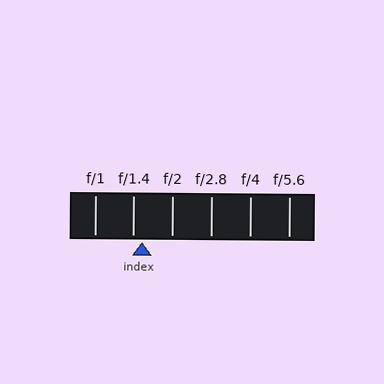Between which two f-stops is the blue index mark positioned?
The index mark is between f/1.4 and f/2.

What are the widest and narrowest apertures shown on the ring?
The widest aperture shown is f/1 and the narrowest is f/5.6.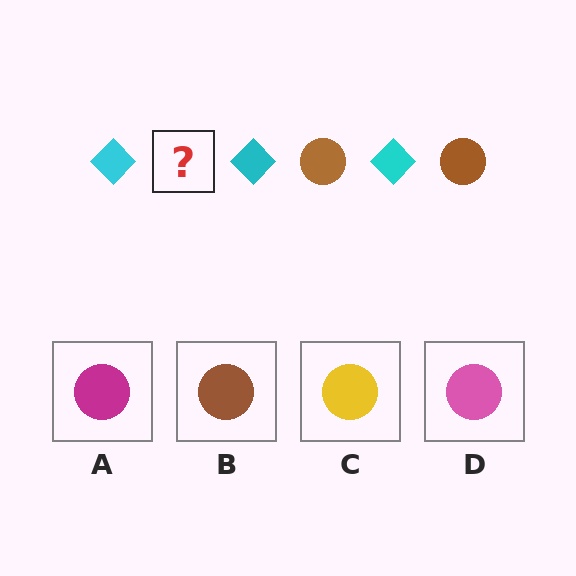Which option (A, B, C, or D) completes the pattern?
B.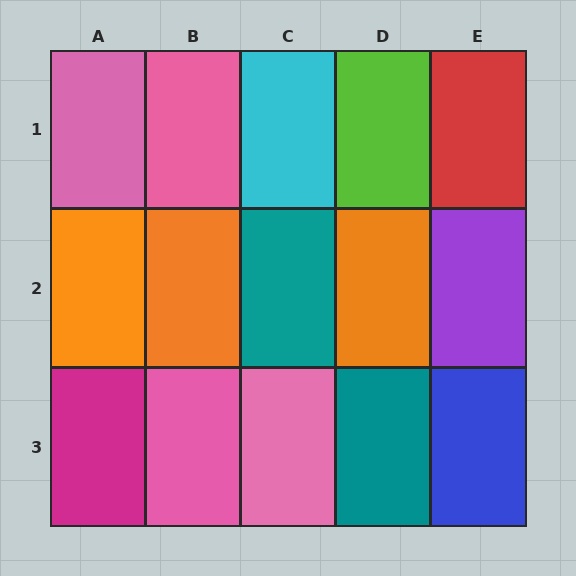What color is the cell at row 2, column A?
Orange.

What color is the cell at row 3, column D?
Teal.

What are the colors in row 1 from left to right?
Pink, pink, cyan, lime, red.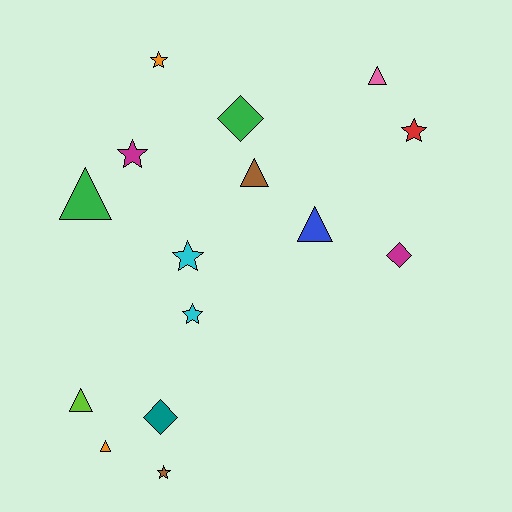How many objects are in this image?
There are 15 objects.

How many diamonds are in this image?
There are 3 diamonds.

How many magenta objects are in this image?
There are 2 magenta objects.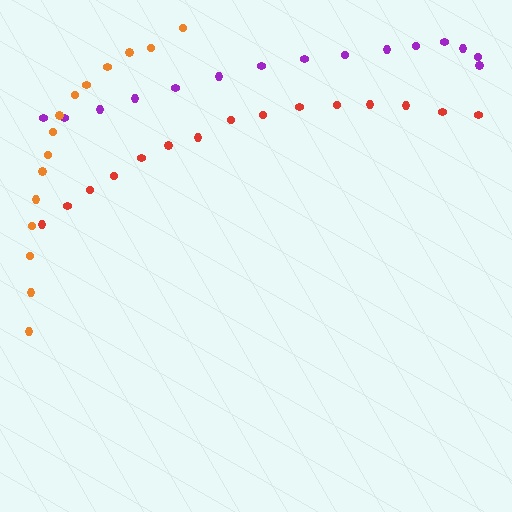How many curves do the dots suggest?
There are 3 distinct paths.